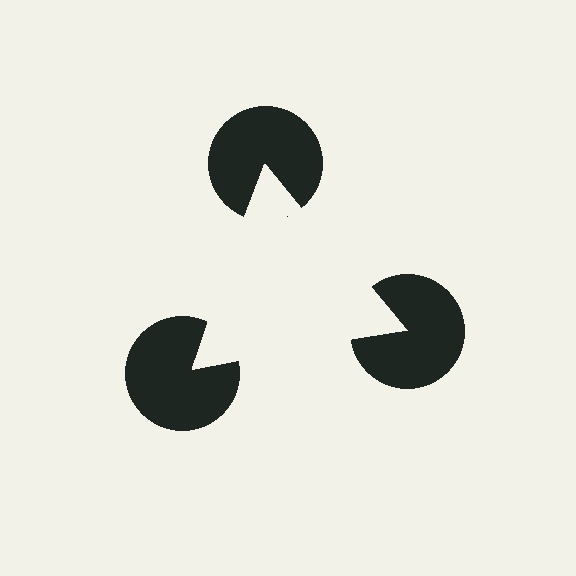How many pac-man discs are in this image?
There are 3 — one at each vertex of the illusory triangle.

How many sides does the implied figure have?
3 sides.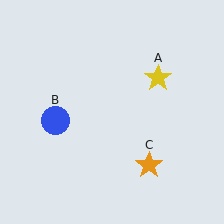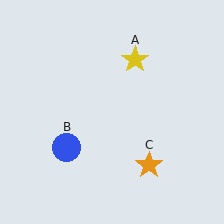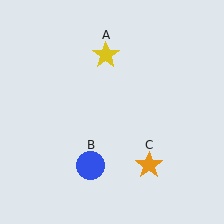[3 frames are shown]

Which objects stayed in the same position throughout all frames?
Orange star (object C) remained stationary.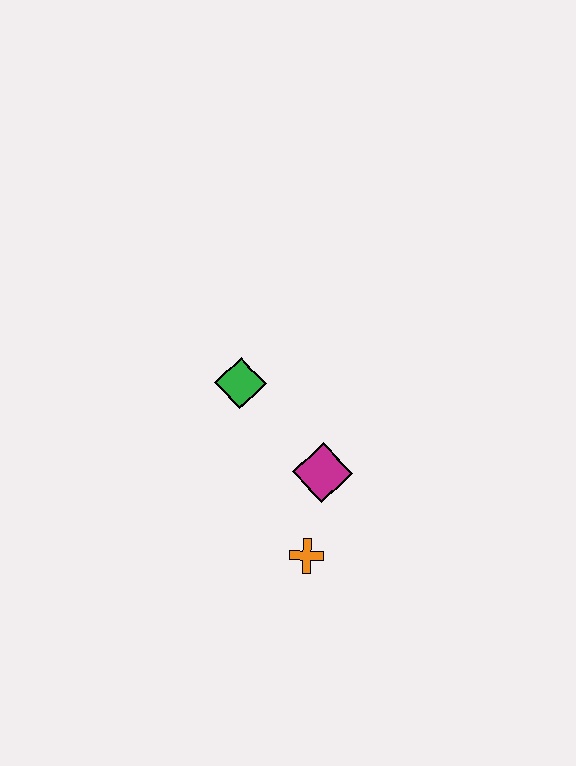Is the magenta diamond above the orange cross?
Yes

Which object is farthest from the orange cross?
The green diamond is farthest from the orange cross.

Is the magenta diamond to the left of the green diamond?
No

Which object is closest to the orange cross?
The magenta diamond is closest to the orange cross.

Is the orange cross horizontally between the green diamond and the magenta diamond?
Yes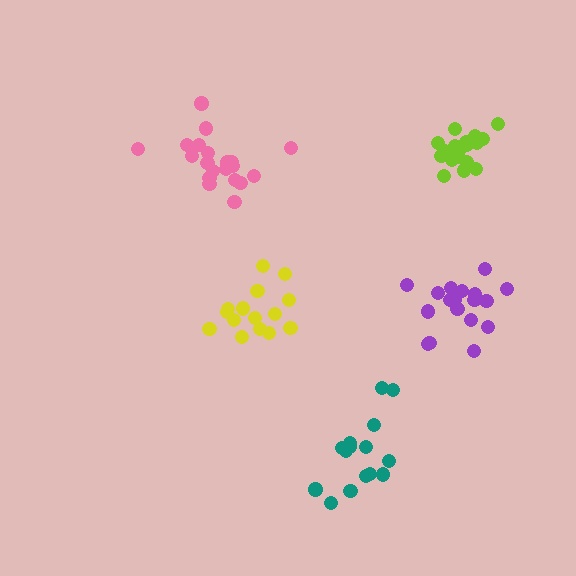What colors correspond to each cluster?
The clusters are colored: teal, purple, yellow, pink, lime.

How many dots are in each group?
Group 1: 15 dots, Group 2: 18 dots, Group 3: 15 dots, Group 4: 20 dots, Group 5: 19 dots (87 total).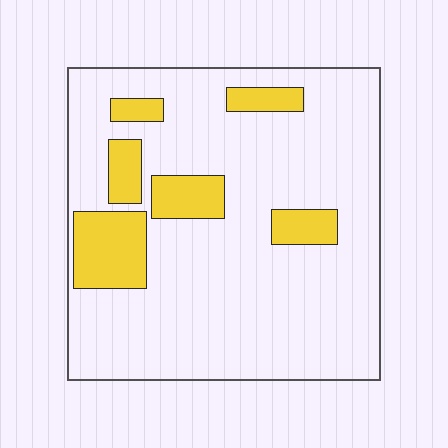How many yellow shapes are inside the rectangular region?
6.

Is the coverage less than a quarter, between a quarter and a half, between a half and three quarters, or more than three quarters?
Less than a quarter.